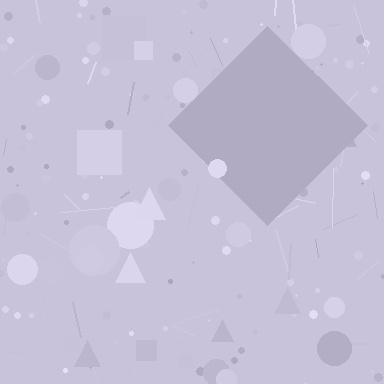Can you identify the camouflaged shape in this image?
The camouflaged shape is a diamond.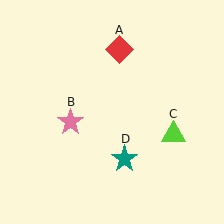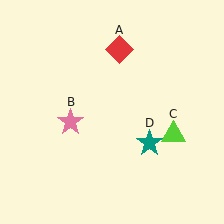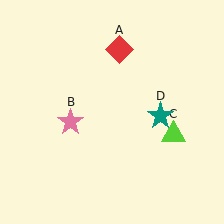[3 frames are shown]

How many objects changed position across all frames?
1 object changed position: teal star (object D).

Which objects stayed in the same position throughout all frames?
Red diamond (object A) and pink star (object B) and lime triangle (object C) remained stationary.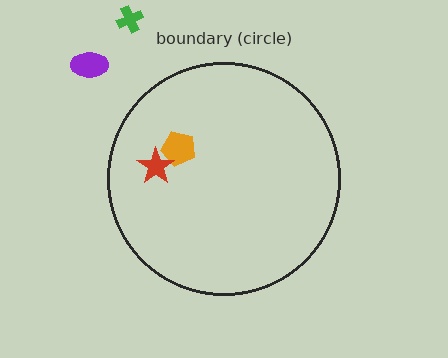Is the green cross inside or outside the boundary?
Outside.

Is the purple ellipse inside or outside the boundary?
Outside.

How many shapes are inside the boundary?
2 inside, 2 outside.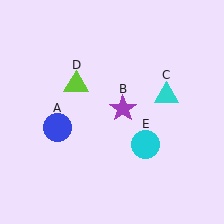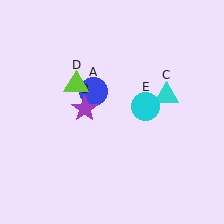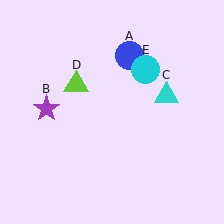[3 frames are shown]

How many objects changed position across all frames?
3 objects changed position: blue circle (object A), purple star (object B), cyan circle (object E).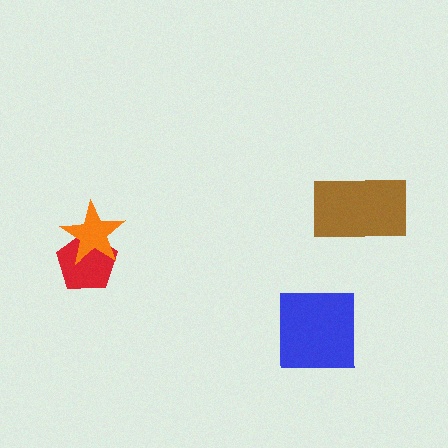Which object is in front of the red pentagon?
The orange star is in front of the red pentagon.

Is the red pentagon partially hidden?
Yes, it is partially covered by another shape.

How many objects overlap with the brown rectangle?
0 objects overlap with the brown rectangle.